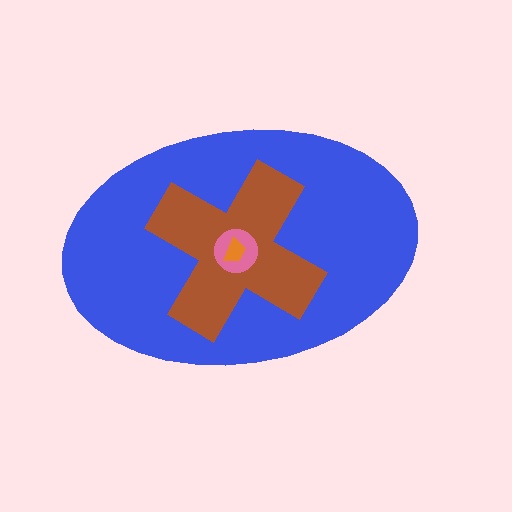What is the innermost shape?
The orange trapezoid.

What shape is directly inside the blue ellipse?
The brown cross.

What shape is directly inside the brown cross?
The pink circle.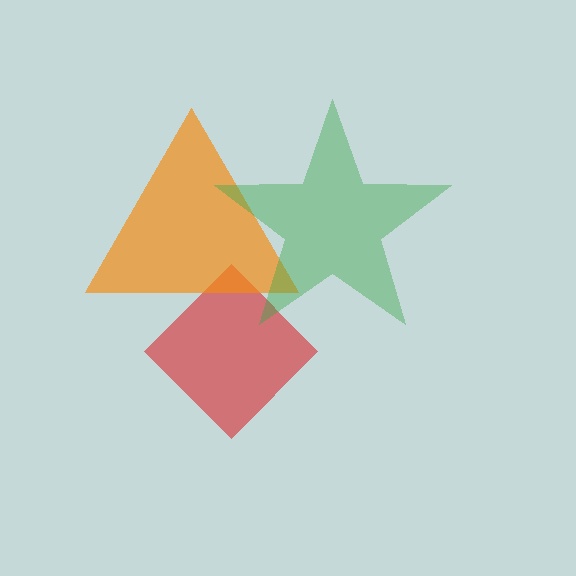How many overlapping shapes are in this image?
There are 3 overlapping shapes in the image.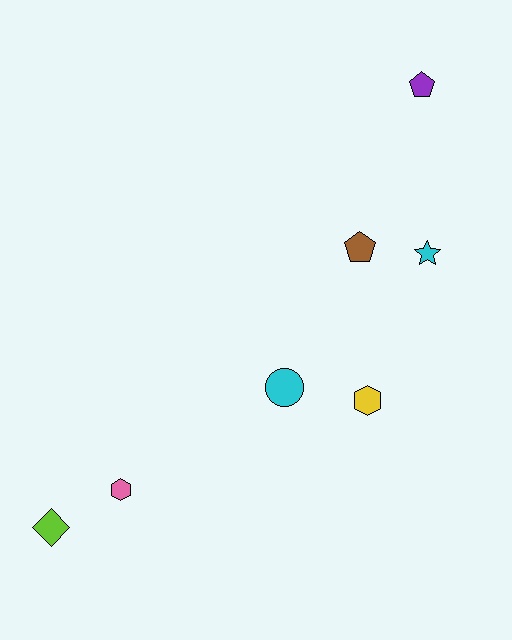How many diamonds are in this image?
There is 1 diamond.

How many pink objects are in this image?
There is 1 pink object.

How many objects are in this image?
There are 7 objects.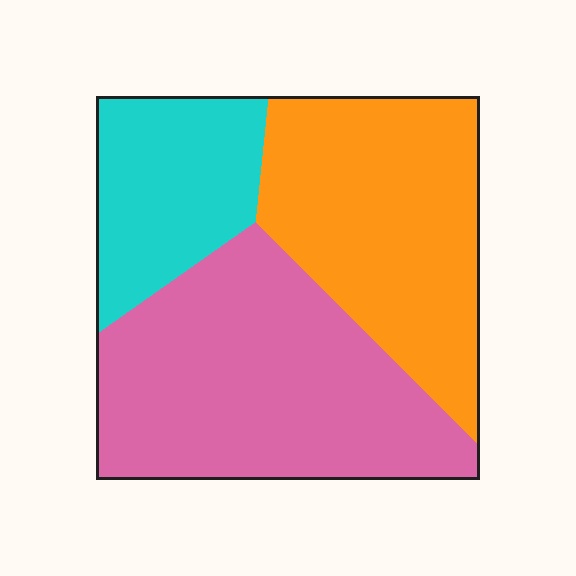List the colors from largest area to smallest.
From largest to smallest: pink, orange, cyan.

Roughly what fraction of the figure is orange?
Orange covers roughly 35% of the figure.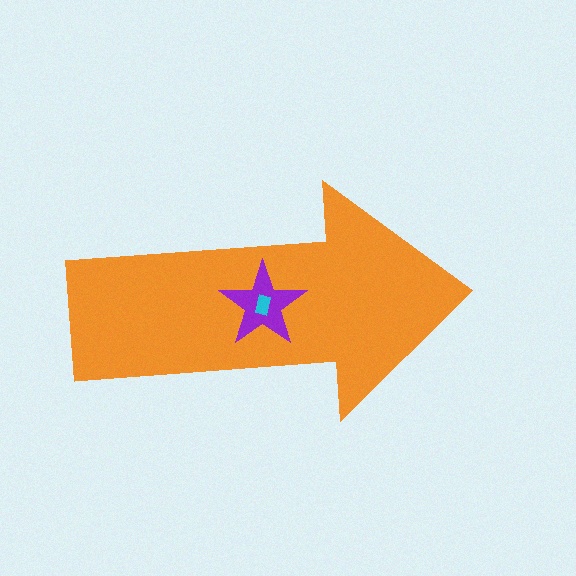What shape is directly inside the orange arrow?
The purple star.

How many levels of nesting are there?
3.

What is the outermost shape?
The orange arrow.